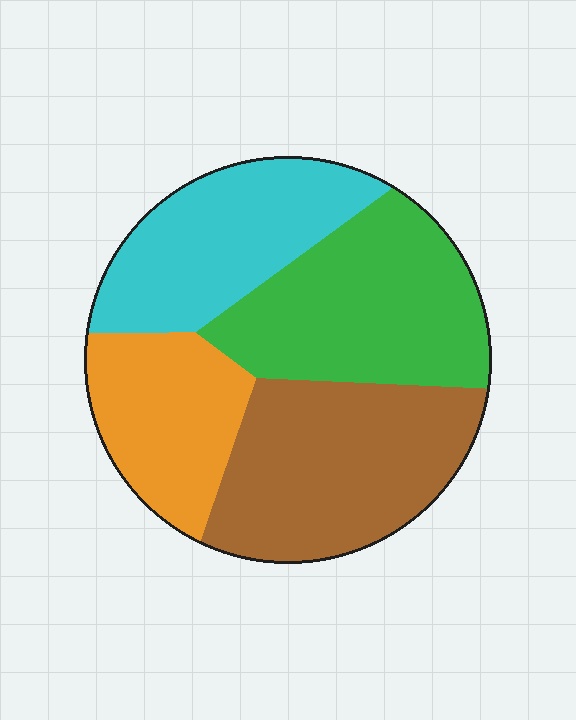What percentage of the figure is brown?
Brown covers roughly 30% of the figure.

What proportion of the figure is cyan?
Cyan takes up about one quarter (1/4) of the figure.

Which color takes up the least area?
Orange, at roughly 20%.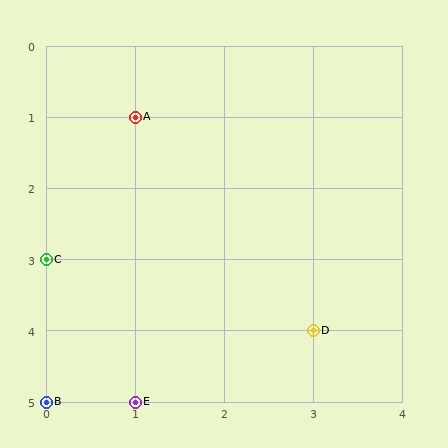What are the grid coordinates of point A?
Point A is at grid coordinates (1, 1).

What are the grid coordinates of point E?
Point E is at grid coordinates (1, 5).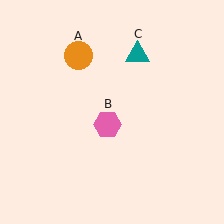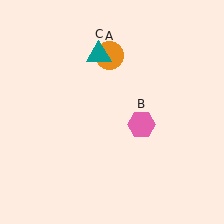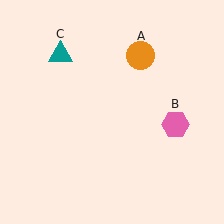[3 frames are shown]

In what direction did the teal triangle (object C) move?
The teal triangle (object C) moved left.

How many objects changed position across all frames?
3 objects changed position: orange circle (object A), pink hexagon (object B), teal triangle (object C).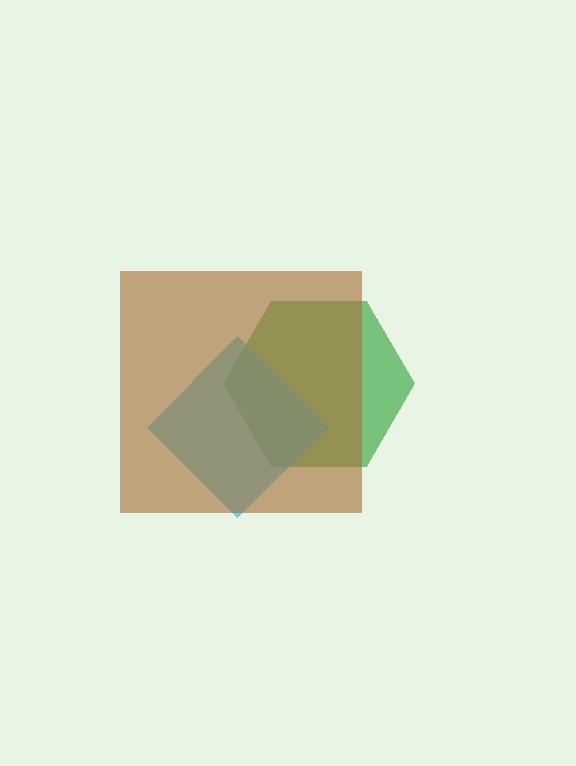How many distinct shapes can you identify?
There are 3 distinct shapes: a green hexagon, a cyan diamond, a brown square.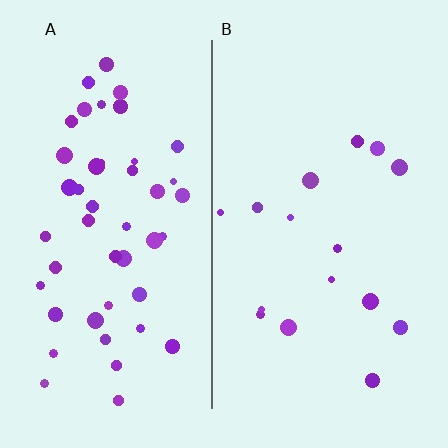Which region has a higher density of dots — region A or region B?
A (the left).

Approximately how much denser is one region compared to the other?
Approximately 3.0× — region A over region B.